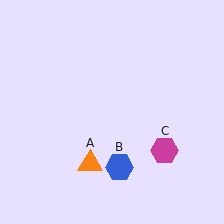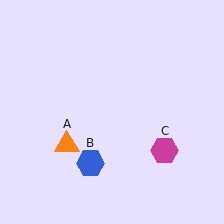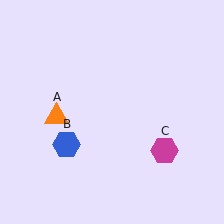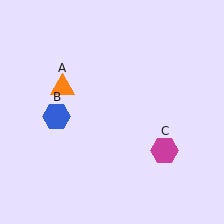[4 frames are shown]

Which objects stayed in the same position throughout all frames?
Magenta hexagon (object C) remained stationary.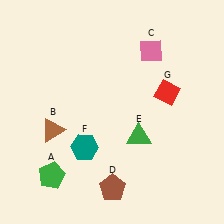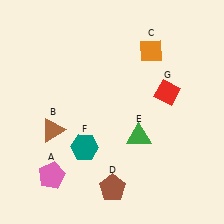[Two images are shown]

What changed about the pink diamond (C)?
In Image 1, C is pink. In Image 2, it changed to orange.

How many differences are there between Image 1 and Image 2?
There are 2 differences between the two images.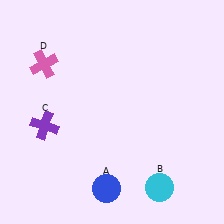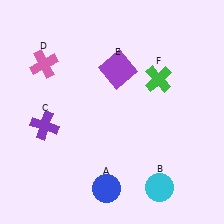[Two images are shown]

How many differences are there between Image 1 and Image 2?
There are 2 differences between the two images.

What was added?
A purple square (E), a green cross (F) were added in Image 2.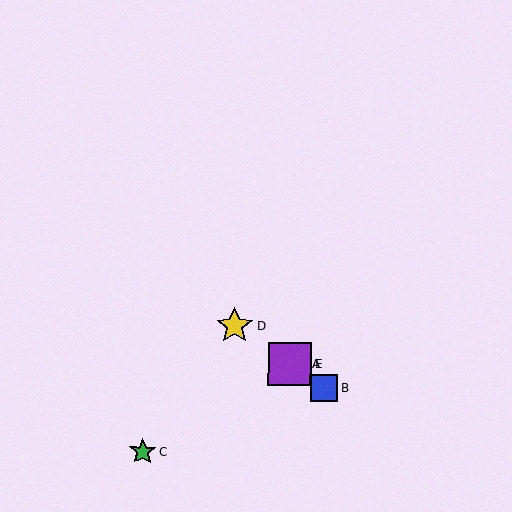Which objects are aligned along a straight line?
Objects A, B, D, E are aligned along a straight line.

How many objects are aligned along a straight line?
4 objects (A, B, D, E) are aligned along a straight line.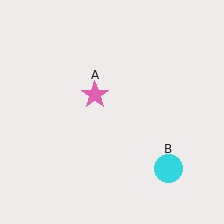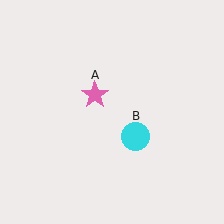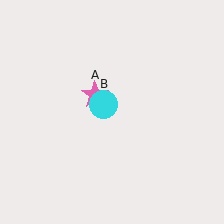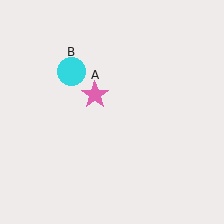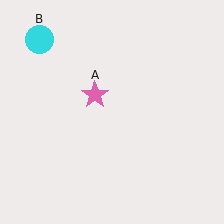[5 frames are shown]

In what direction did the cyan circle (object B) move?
The cyan circle (object B) moved up and to the left.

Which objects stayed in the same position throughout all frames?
Pink star (object A) remained stationary.